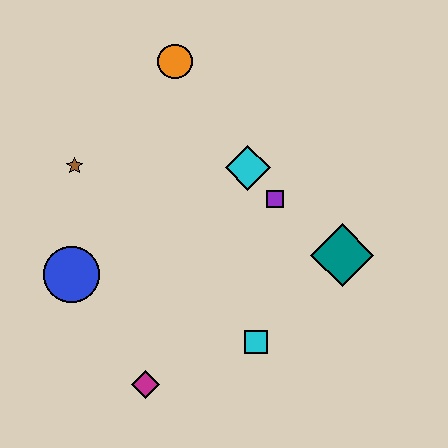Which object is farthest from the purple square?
The magenta diamond is farthest from the purple square.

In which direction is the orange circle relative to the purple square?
The orange circle is above the purple square.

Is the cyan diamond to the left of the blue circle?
No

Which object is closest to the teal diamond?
The purple square is closest to the teal diamond.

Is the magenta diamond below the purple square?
Yes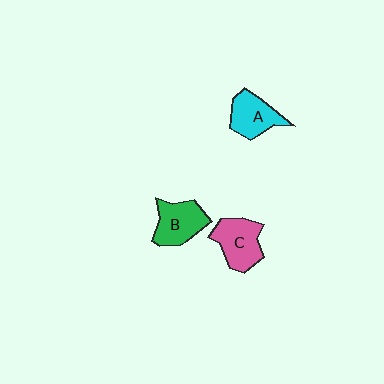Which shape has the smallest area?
Shape A (cyan).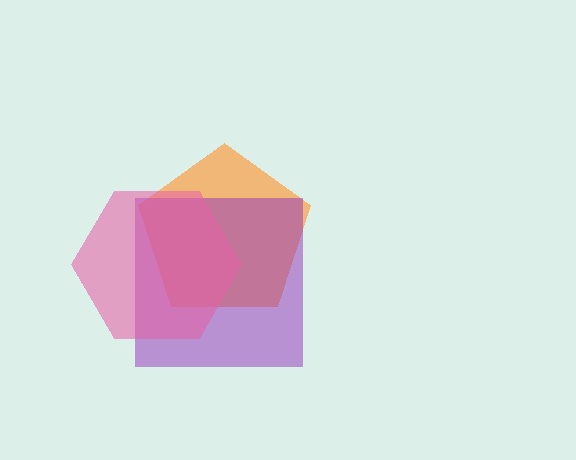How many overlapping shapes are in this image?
There are 3 overlapping shapes in the image.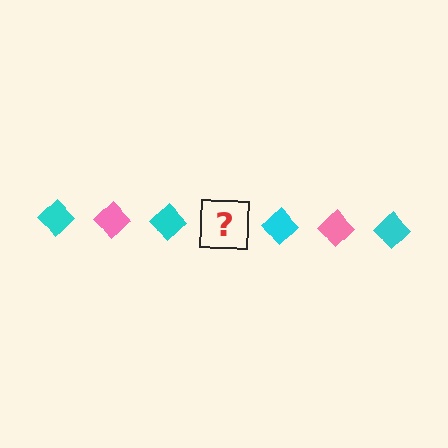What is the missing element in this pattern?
The missing element is a pink diamond.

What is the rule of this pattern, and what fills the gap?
The rule is that the pattern cycles through cyan, pink diamonds. The gap should be filled with a pink diamond.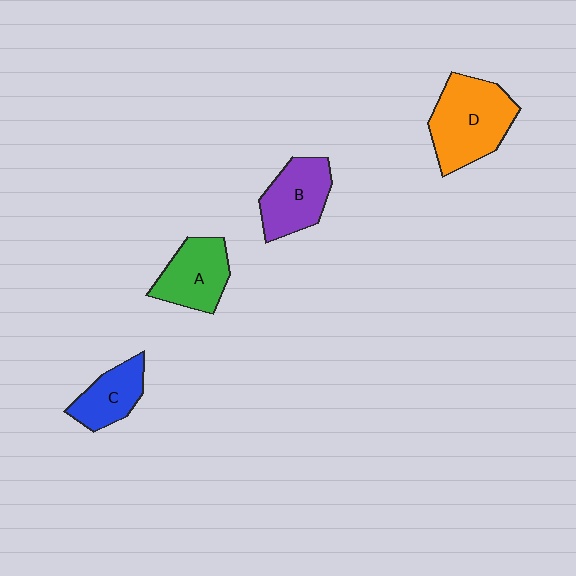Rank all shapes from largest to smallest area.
From largest to smallest: D (orange), B (purple), A (green), C (blue).